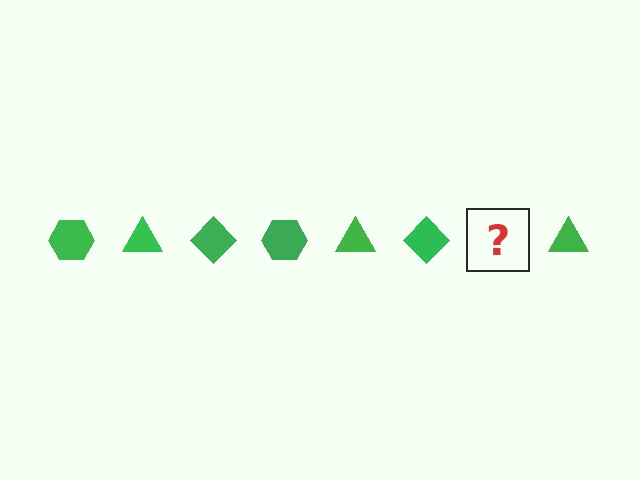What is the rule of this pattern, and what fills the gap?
The rule is that the pattern cycles through hexagon, triangle, diamond shapes in green. The gap should be filled with a green hexagon.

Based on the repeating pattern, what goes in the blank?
The blank should be a green hexagon.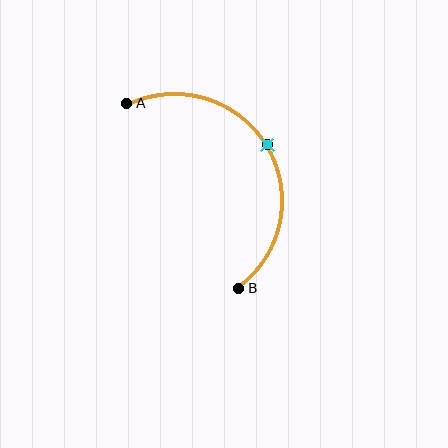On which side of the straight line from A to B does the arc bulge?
The arc bulges to the right of the straight line connecting A and B.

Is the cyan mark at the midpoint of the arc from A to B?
Yes. The cyan mark lies on the arc at equal arc-length from both A and B — it is the arc midpoint.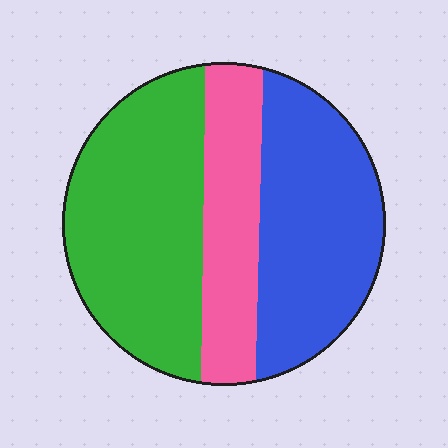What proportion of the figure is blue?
Blue covers 36% of the figure.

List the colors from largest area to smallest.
From largest to smallest: green, blue, pink.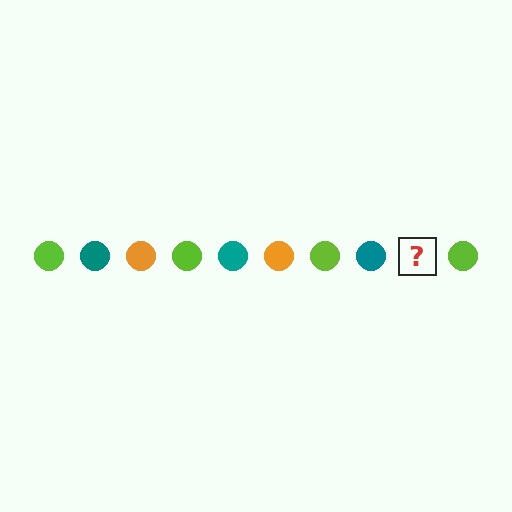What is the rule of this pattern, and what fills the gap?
The rule is that the pattern cycles through lime, teal, orange circles. The gap should be filled with an orange circle.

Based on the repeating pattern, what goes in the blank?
The blank should be an orange circle.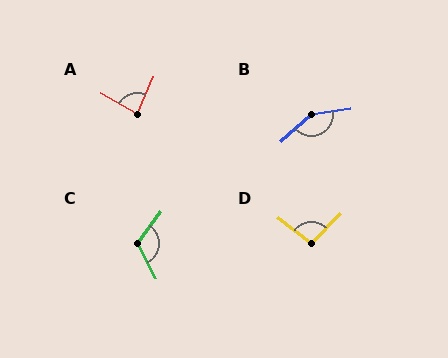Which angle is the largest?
B, at approximately 147 degrees.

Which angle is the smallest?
A, at approximately 83 degrees.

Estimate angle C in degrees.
Approximately 117 degrees.